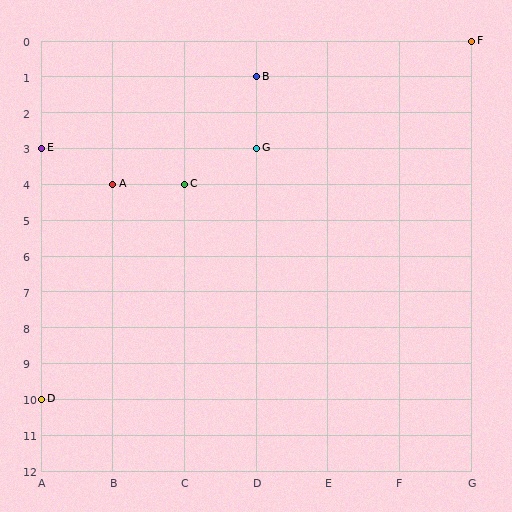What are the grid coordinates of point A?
Point A is at grid coordinates (B, 4).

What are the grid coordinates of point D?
Point D is at grid coordinates (A, 10).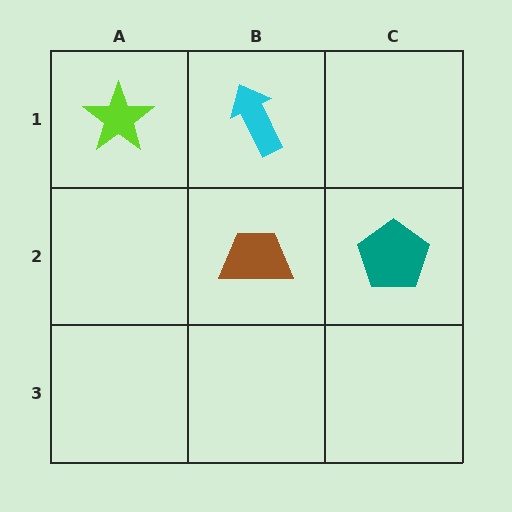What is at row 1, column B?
A cyan arrow.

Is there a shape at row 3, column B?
No, that cell is empty.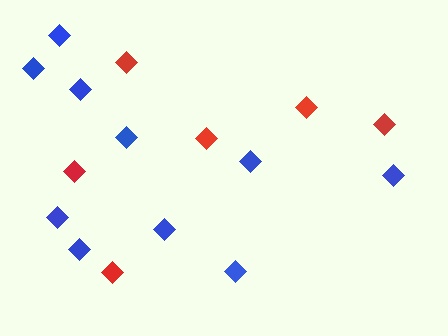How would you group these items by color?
There are 2 groups: one group of red diamonds (6) and one group of blue diamonds (10).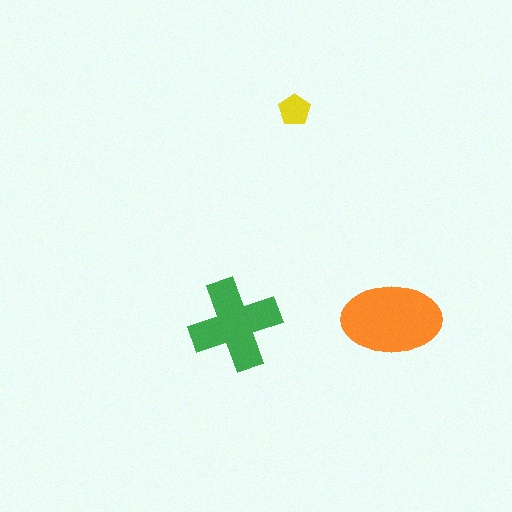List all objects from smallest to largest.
The yellow pentagon, the green cross, the orange ellipse.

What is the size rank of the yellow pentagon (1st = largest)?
3rd.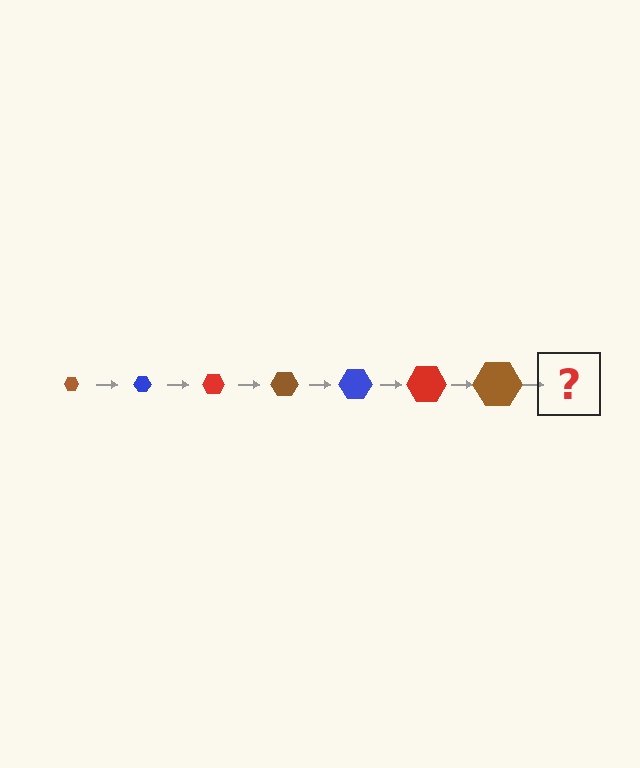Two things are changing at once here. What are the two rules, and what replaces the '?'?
The two rules are that the hexagon grows larger each step and the color cycles through brown, blue, and red. The '?' should be a blue hexagon, larger than the previous one.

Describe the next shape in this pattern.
It should be a blue hexagon, larger than the previous one.